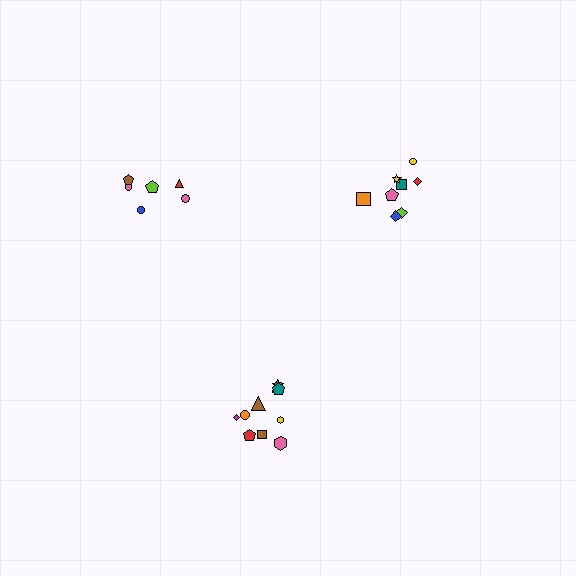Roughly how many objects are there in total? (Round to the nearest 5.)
Roughly 25 objects in total.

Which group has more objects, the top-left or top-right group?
The top-right group.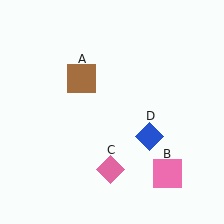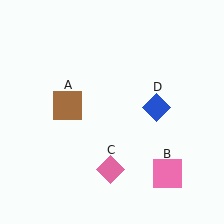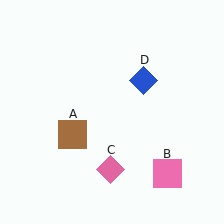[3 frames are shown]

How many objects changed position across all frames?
2 objects changed position: brown square (object A), blue diamond (object D).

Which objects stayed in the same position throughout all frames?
Pink square (object B) and pink diamond (object C) remained stationary.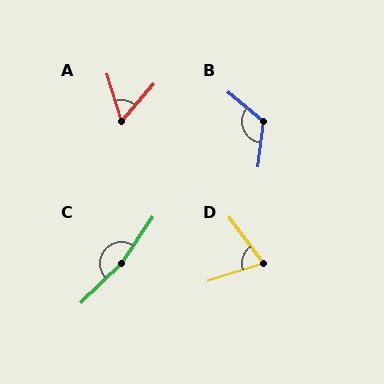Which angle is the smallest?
A, at approximately 58 degrees.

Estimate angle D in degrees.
Approximately 71 degrees.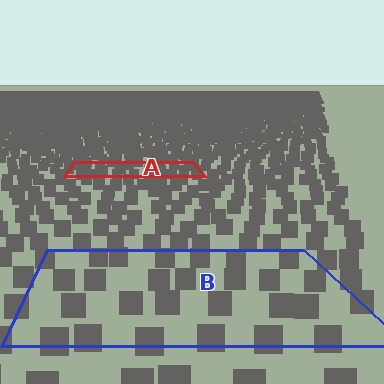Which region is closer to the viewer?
Region B is closer. The texture elements there are larger and more spread out.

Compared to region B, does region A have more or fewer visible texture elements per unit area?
Region A has more texture elements per unit area — they are packed more densely because it is farther away.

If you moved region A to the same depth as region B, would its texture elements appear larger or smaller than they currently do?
They would appear larger. At a closer depth, the same texture elements are projected at a bigger on-screen size.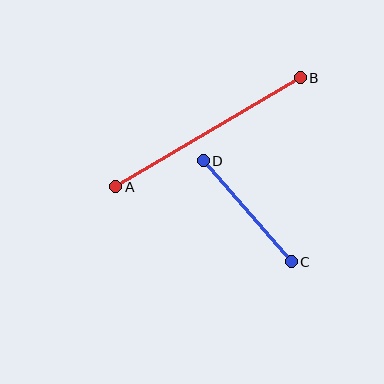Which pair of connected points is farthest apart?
Points A and B are farthest apart.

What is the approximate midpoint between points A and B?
The midpoint is at approximately (208, 132) pixels.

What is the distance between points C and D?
The distance is approximately 134 pixels.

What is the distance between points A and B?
The distance is approximately 214 pixels.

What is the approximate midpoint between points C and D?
The midpoint is at approximately (247, 211) pixels.